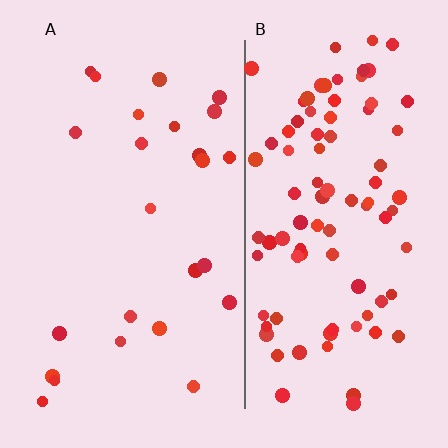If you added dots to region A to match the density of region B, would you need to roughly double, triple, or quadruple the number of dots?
Approximately quadruple.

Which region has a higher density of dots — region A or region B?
B (the right).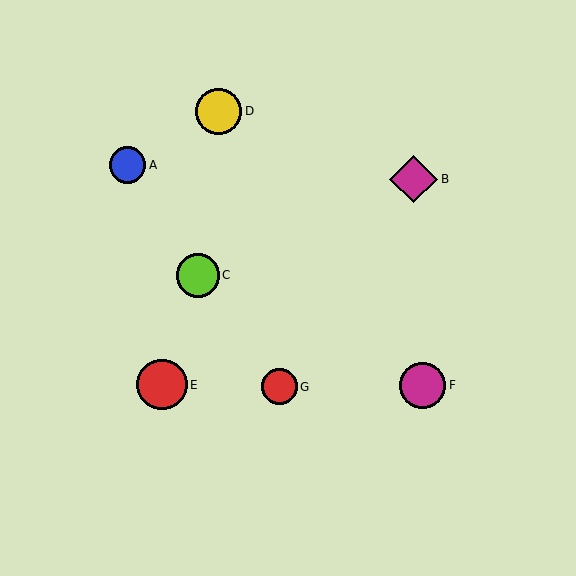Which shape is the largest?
The red circle (labeled E) is the largest.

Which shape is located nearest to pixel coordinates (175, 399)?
The red circle (labeled E) at (162, 385) is nearest to that location.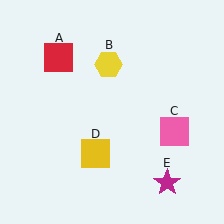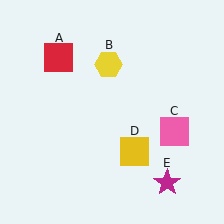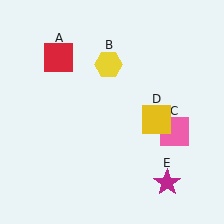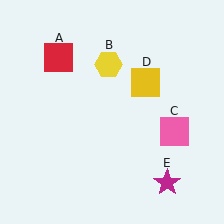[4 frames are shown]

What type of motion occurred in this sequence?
The yellow square (object D) rotated counterclockwise around the center of the scene.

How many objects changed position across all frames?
1 object changed position: yellow square (object D).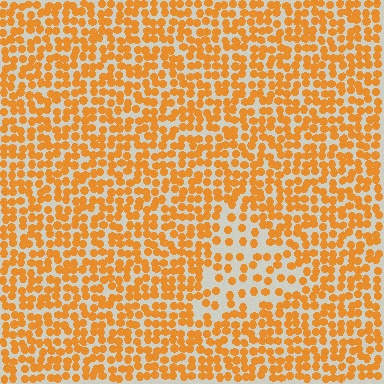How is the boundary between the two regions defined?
The boundary is defined by a change in element density (approximately 2.0x ratio). All elements are the same color, size, and shape.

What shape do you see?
I see a triangle.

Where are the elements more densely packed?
The elements are more densely packed outside the triangle boundary.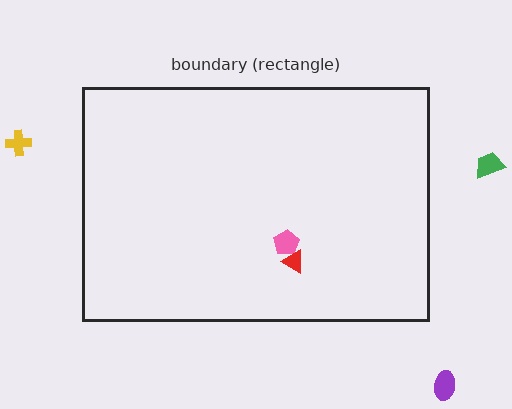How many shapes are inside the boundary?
2 inside, 3 outside.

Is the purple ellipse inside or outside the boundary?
Outside.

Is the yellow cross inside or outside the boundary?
Outside.